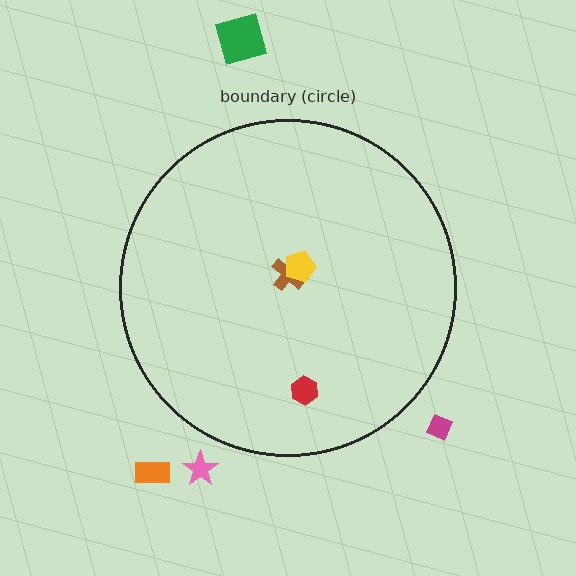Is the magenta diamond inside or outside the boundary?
Outside.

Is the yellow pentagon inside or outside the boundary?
Inside.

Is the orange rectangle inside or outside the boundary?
Outside.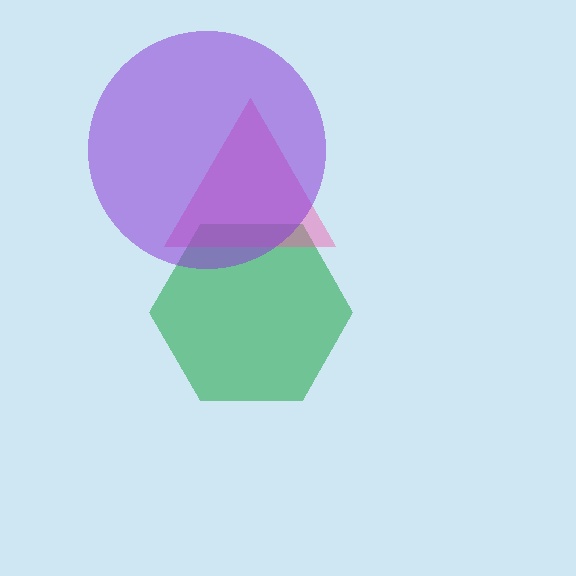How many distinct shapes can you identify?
There are 3 distinct shapes: a green hexagon, a pink triangle, a purple circle.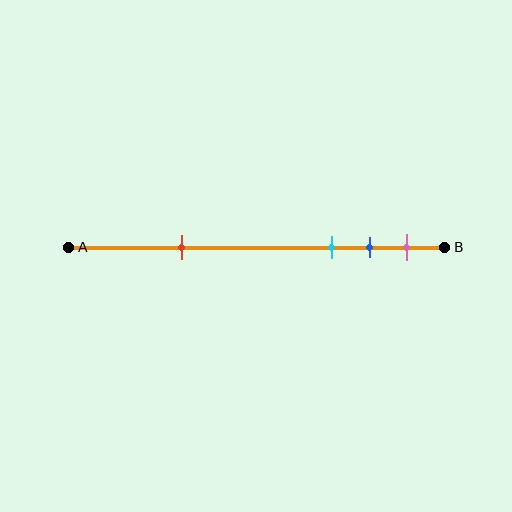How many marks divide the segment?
There are 4 marks dividing the segment.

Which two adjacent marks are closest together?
The blue and pink marks are the closest adjacent pair.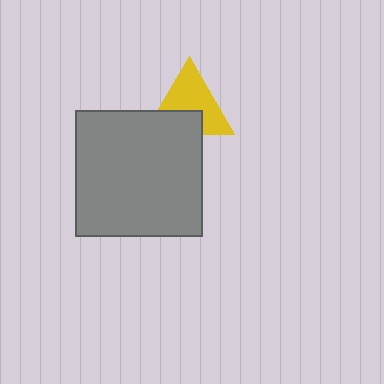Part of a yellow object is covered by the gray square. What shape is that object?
It is a triangle.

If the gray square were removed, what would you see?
You would see the complete yellow triangle.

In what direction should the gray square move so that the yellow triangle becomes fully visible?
The gray square should move down. That is the shortest direction to clear the overlap and leave the yellow triangle fully visible.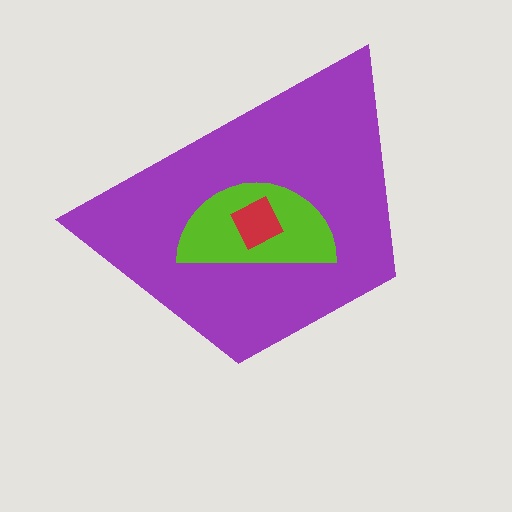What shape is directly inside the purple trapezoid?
The lime semicircle.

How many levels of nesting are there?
3.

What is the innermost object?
The red square.